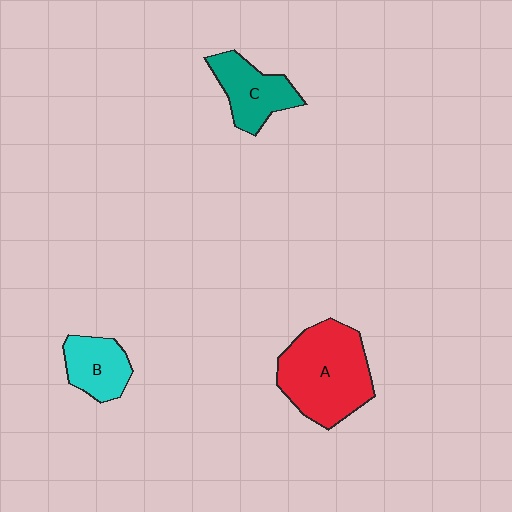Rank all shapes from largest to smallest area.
From largest to smallest: A (red), C (teal), B (cyan).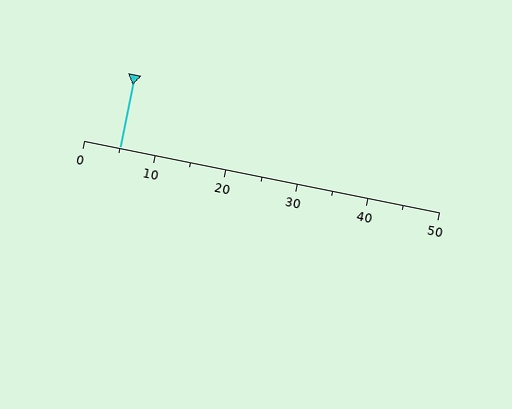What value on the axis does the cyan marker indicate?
The marker indicates approximately 5.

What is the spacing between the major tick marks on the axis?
The major ticks are spaced 10 apart.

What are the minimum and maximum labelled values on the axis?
The axis runs from 0 to 50.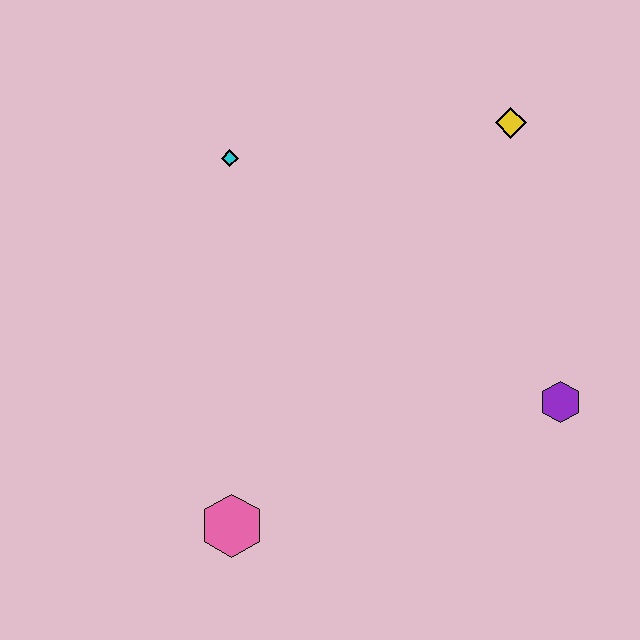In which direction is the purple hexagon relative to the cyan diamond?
The purple hexagon is to the right of the cyan diamond.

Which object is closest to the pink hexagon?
The purple hexagon is closest to the pink hexagon.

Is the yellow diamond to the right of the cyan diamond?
Yes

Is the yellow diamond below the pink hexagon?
No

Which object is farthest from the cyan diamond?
The purple hexagon is farthest from the cyan diamond.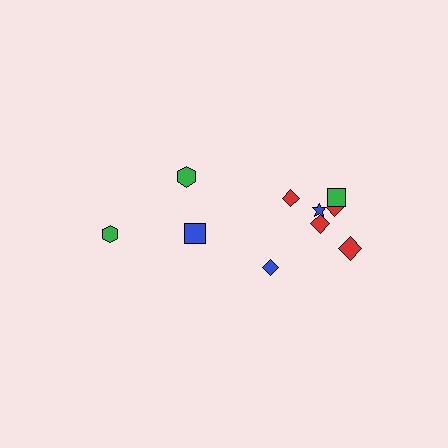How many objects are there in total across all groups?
There are 10 objects.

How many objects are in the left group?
There are 3 objects.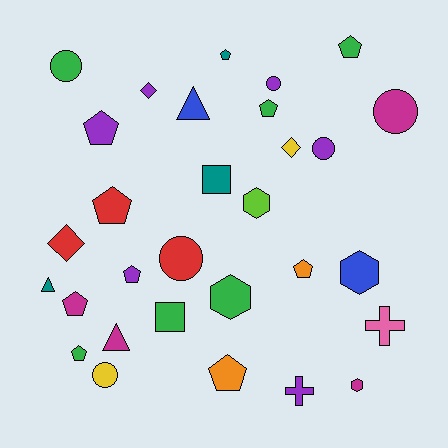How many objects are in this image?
There are 30 objects.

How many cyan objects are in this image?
There are no cyan objects.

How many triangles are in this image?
There are 3 triangles.